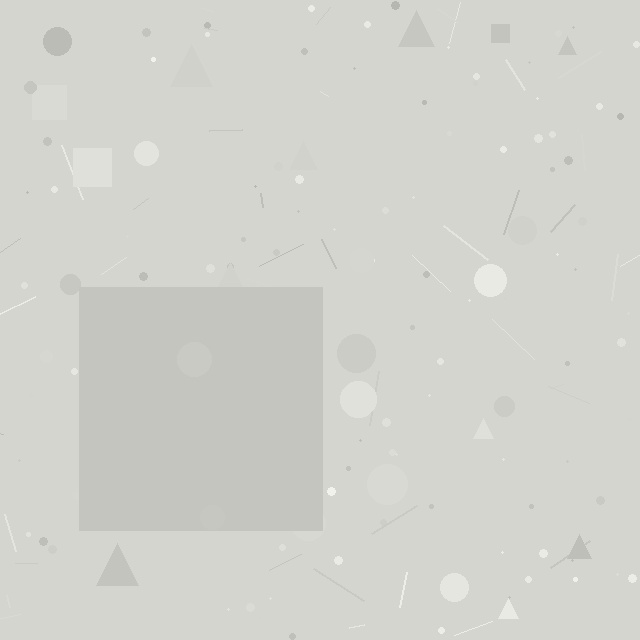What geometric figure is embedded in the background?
A square is embedded in the background.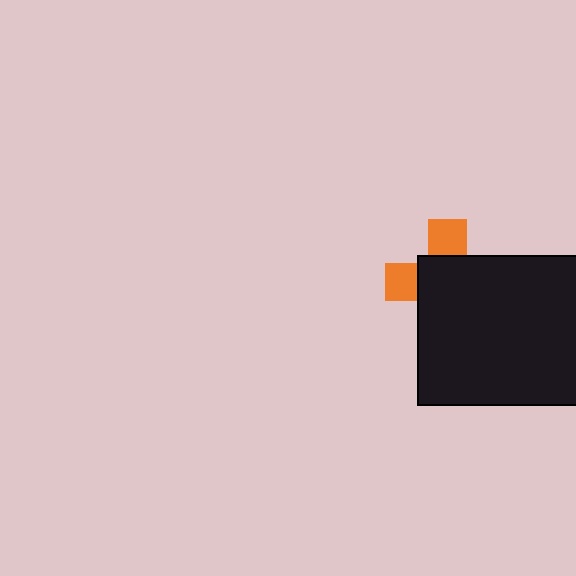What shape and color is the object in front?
The object in front is a black rectangle.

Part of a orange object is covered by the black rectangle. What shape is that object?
It is a cross.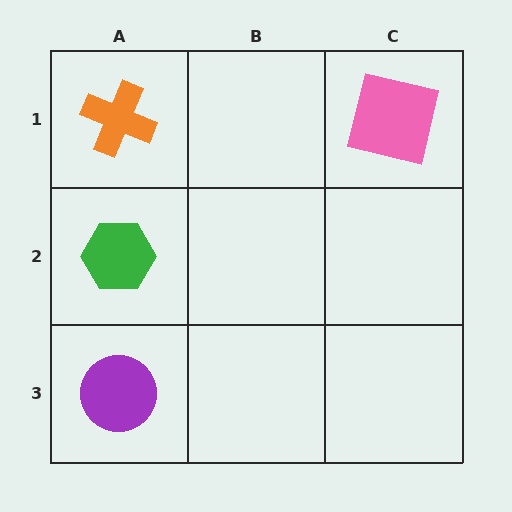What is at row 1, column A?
An orange cross.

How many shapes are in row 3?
1 shape.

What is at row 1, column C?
A pink square.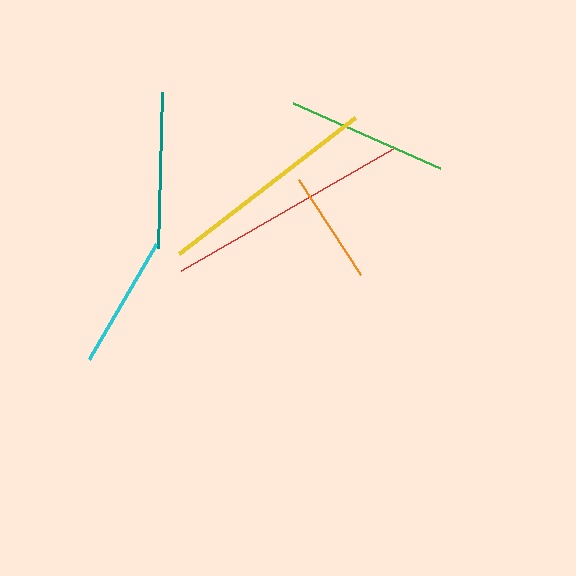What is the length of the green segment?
The green segment is approximately 161 pixels long.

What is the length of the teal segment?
The teal segment is approximately 155 pixels long.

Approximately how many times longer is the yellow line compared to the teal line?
The yellow line is approximately 1.4 times the length of the teal line.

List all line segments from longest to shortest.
From longest to shortest: red, yellow, green, teal, cyan, orange.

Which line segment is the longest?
The red line is the longest at approximately 244 pixels.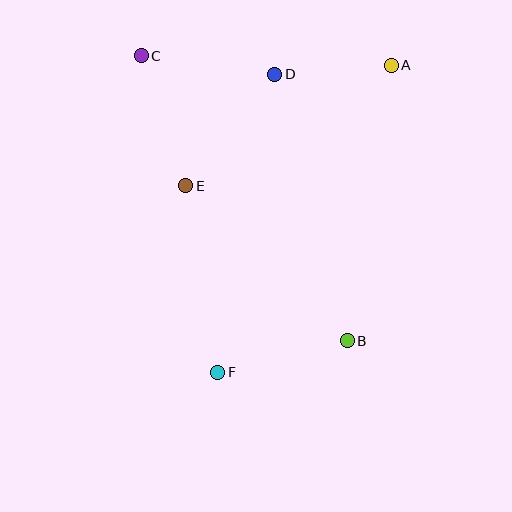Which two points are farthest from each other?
Points A and F are farthest from each other.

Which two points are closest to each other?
Points A and D are closest to each other.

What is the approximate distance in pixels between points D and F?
The distance between D and F is approximately 303 pixels.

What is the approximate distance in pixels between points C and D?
The distance between C and D is approximately 135 pixels.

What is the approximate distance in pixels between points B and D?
The distance between B and D is approximately 276 pixels.